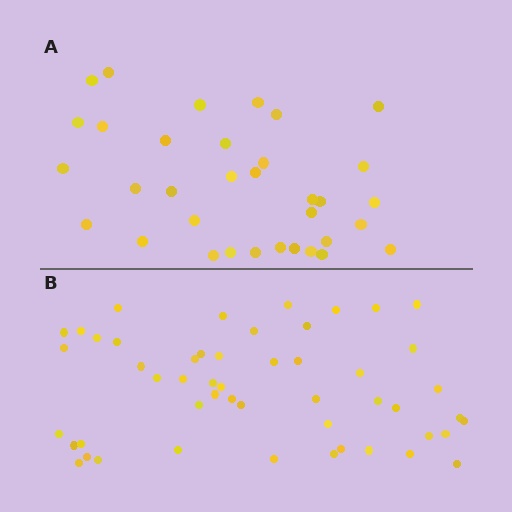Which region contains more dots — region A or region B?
Region B (the bottom region) has more dots.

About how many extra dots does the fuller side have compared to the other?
Region B has approximately 15 more dots than region A.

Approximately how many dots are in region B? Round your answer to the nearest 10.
About 50 dots. (The exact count is 51, which rounds to 50.)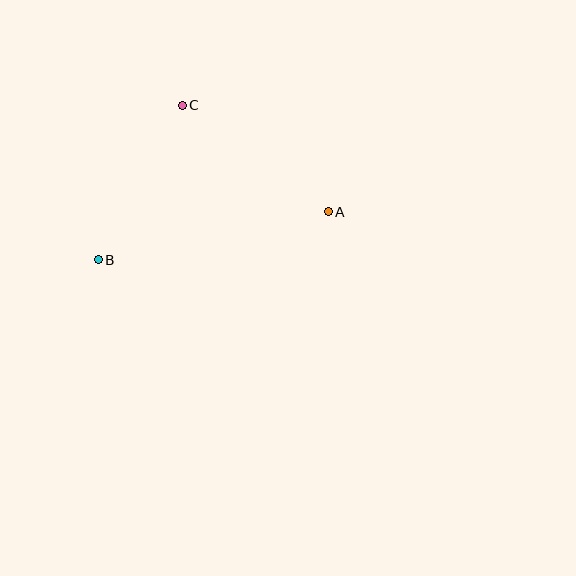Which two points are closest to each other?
Points B and C are closest to each other.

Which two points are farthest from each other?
Points A and B are farthest from each other.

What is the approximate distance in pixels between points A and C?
The distance between A and C is approximately 180 pixels.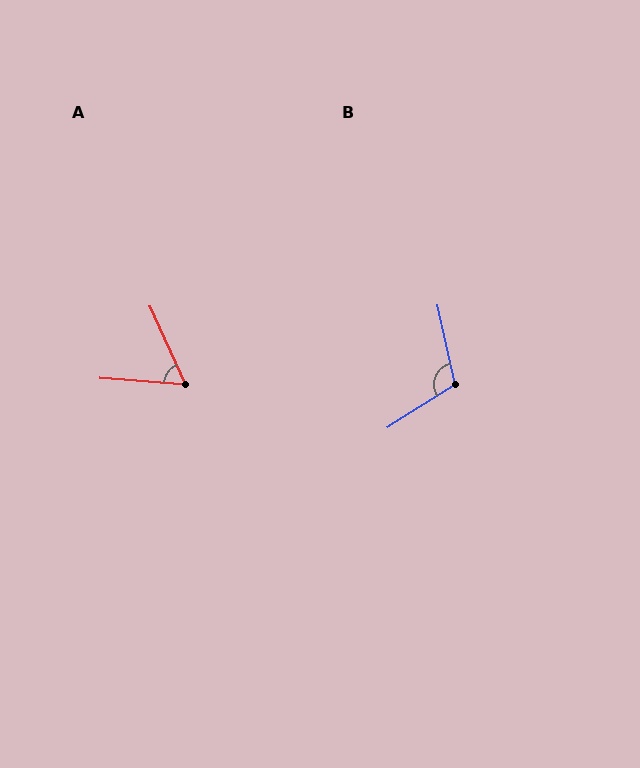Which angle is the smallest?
A, at approximately 61 degrees.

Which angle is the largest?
B, at approximately 110 degrees.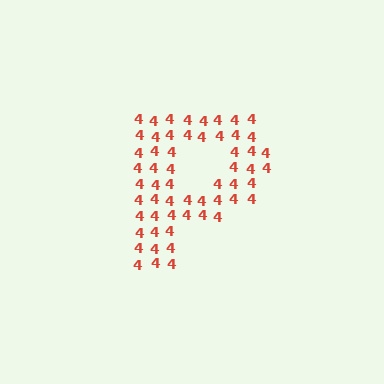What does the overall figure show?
The overall figure shows the letter P.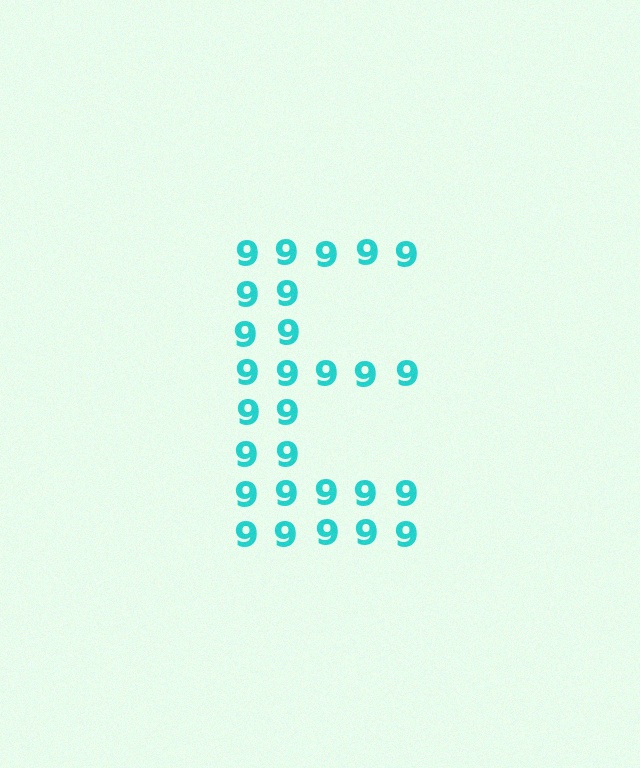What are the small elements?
The small elements are digit 9's.